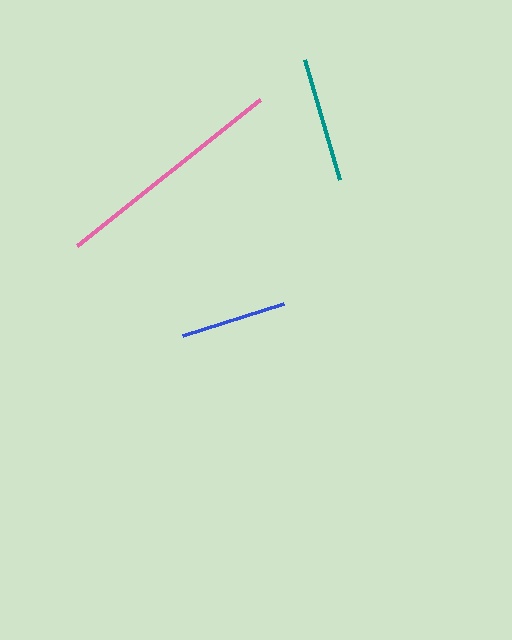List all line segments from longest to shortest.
From longest to shortest: pink, teal, blue.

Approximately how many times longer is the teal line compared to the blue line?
The teal line is approximately 1.2 times the length of the blue line.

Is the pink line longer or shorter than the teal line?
The pink line is longer than the teal line.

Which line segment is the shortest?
The blue line is the shortest at approximately 107 pixels.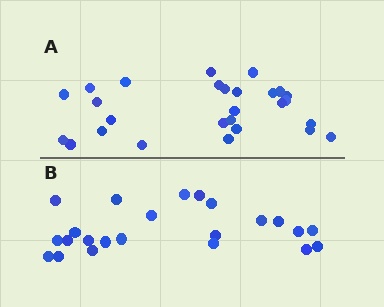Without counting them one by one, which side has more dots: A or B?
Region A (the top region) has more dots.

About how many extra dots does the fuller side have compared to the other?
Region A has about 4 more dots than region B.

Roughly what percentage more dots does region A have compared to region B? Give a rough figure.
About 15% more.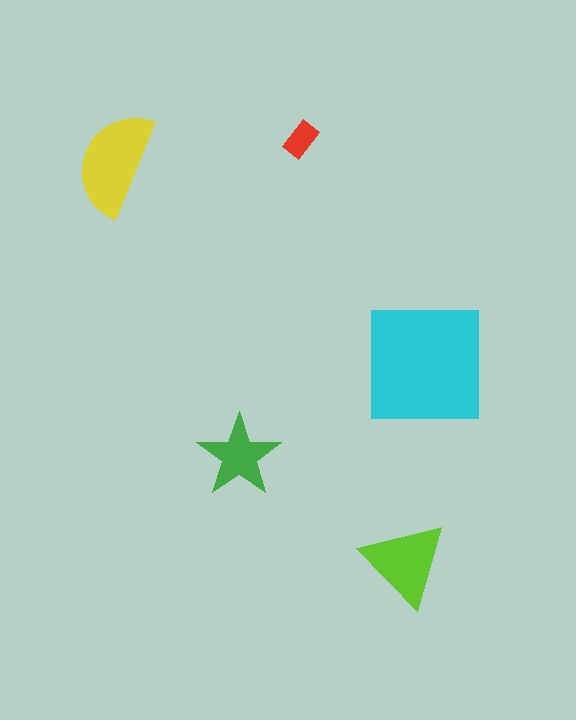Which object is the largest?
The cyan square.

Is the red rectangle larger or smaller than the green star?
Smaller.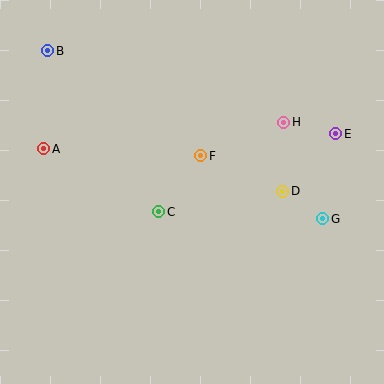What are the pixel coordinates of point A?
Point A is at (44, 149).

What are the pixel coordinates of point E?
Point E is at (336, 134).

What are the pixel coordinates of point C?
Point C is at (159, 212).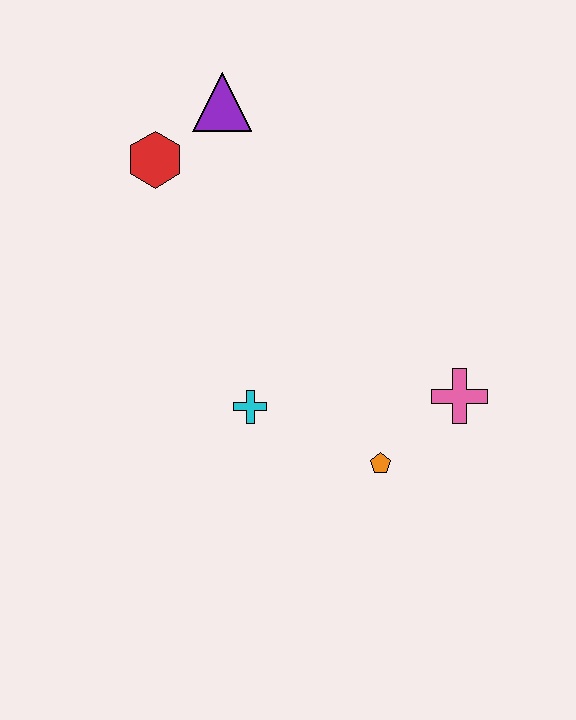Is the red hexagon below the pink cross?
No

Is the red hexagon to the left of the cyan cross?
Yes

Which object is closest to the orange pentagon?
The pink cross is closest to the orange pentagon.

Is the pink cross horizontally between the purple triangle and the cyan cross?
No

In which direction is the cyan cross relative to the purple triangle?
The cyan cross is below the purple triangle.